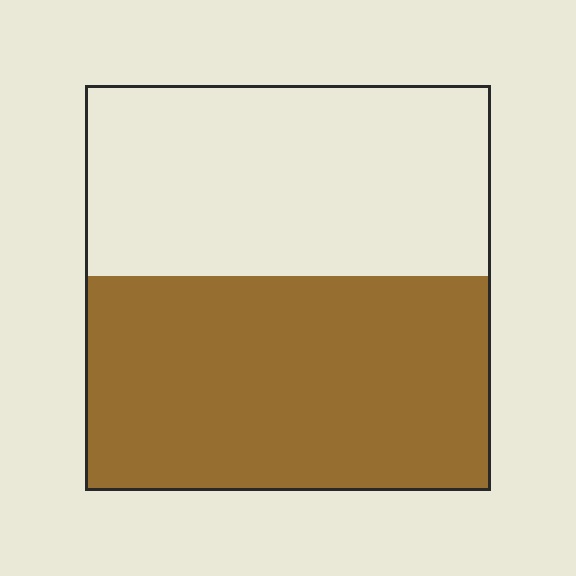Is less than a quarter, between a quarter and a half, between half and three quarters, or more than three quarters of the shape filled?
Between half and three quarters.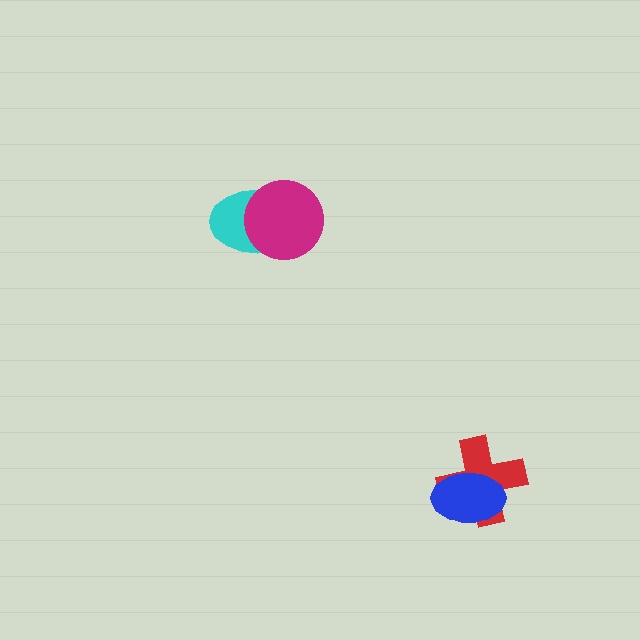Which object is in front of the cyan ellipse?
The magenta circle is in front of the cyan ellipse.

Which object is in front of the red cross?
The blue ellipse is in front of the red cross.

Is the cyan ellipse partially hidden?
Yes, it is partially covered by another shape.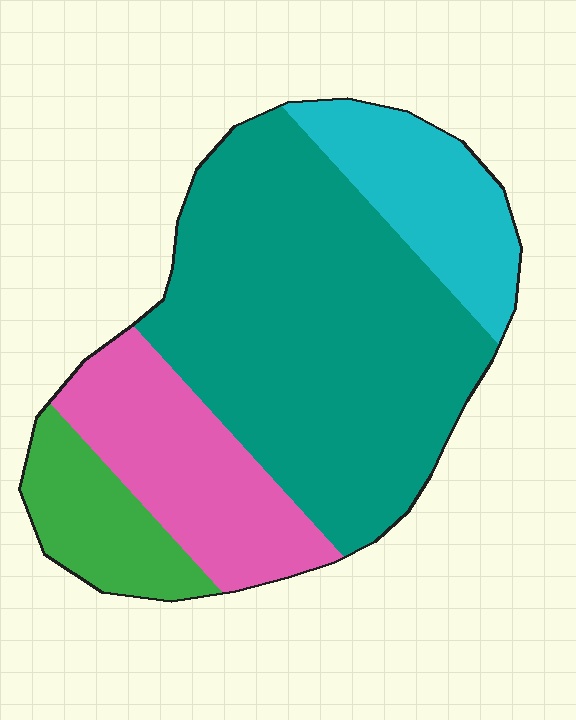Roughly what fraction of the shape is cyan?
Cyan covers around 15% of the shape.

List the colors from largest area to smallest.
From largest to smallest: teal, pink, cyan, green.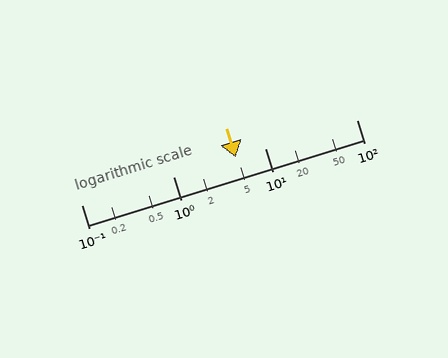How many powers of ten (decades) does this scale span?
The scale spans 3 decades, from 0.1 to 100.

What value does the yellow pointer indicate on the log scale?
The pointer indicates approximately 4.8.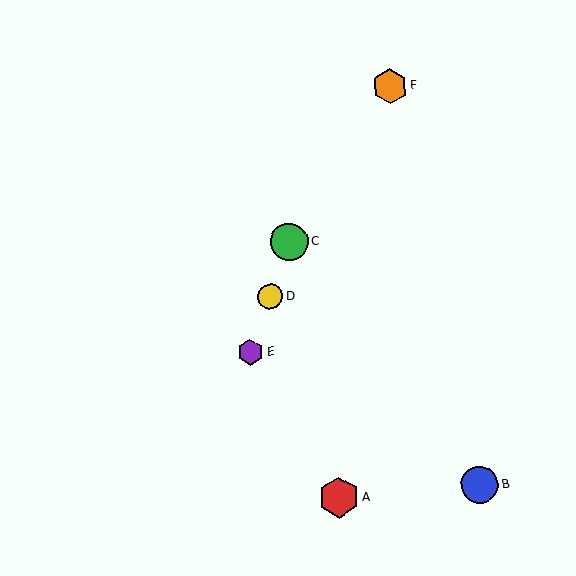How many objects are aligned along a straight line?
3 objects (C, D, E) are aligned along a straight line.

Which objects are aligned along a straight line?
Objects C, D, E are aligned along a straight line.